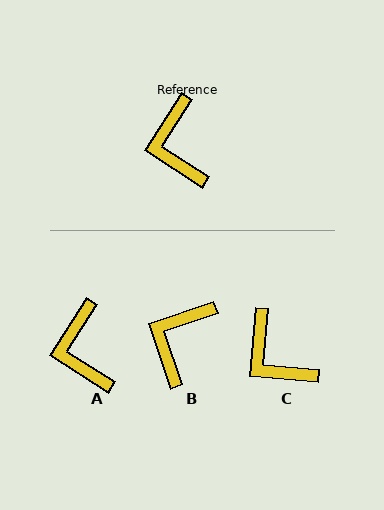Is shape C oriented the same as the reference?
No, it is off by about 27 degrees.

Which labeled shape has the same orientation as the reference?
A.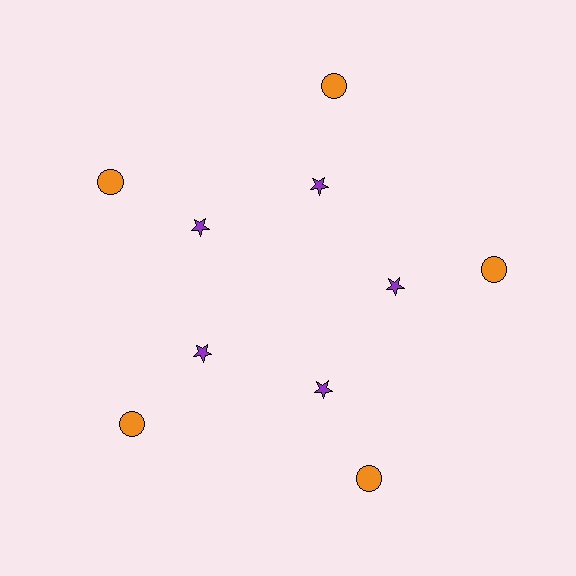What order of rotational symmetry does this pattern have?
This pattern has 5-fold rotational symmetry.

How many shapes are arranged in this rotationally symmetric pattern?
There are 10 shapes, arranged in 5 groups of 2.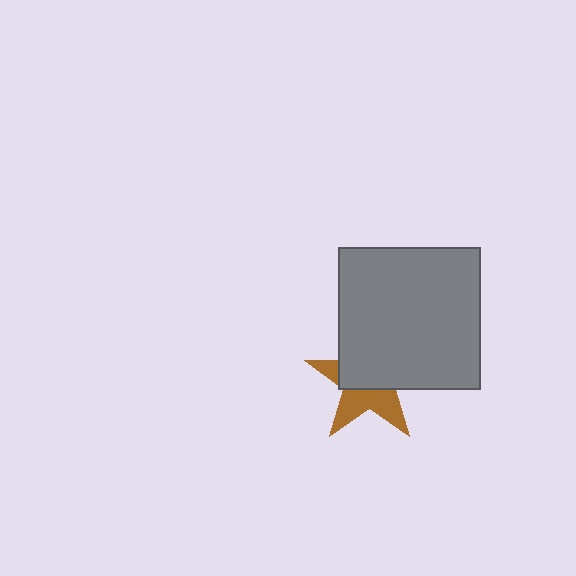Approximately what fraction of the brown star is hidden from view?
Roughly 56% of the brown star is hidden behind the gray square.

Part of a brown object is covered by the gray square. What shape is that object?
It is a star.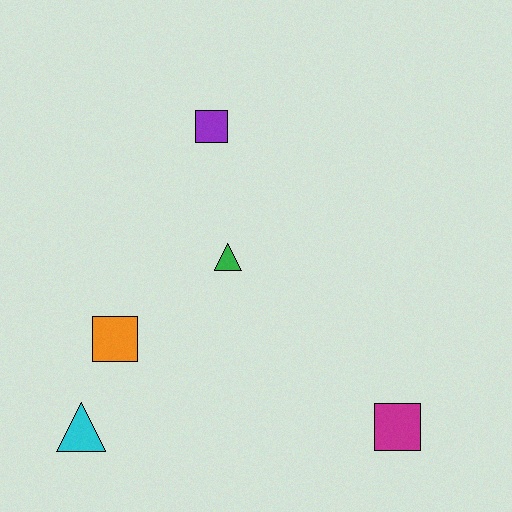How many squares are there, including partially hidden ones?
There are 3 squares.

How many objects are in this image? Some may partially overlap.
There are 5 objects.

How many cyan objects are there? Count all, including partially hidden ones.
There is 1 cyan object.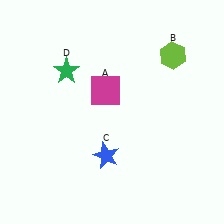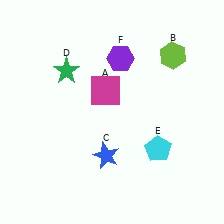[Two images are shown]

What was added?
A cyan pentagon (E), a purple hexagon (F) were added in Image 2.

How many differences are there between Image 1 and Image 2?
There are 2 differences between the two images.